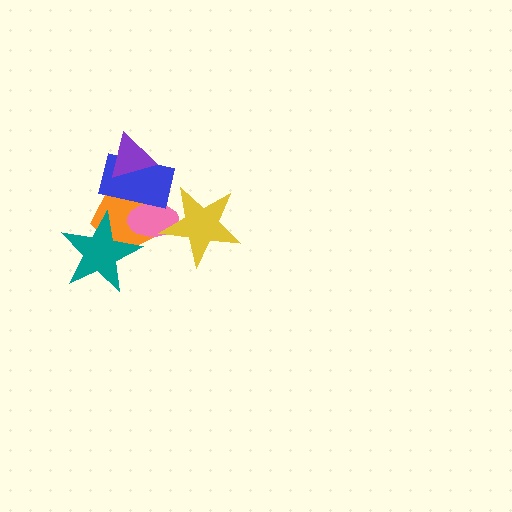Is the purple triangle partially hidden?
No, no other shape covers it.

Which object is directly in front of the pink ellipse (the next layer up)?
The yellow star is directly in front of the pink ellipse.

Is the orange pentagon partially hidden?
Yes, it is partially covered by another shape.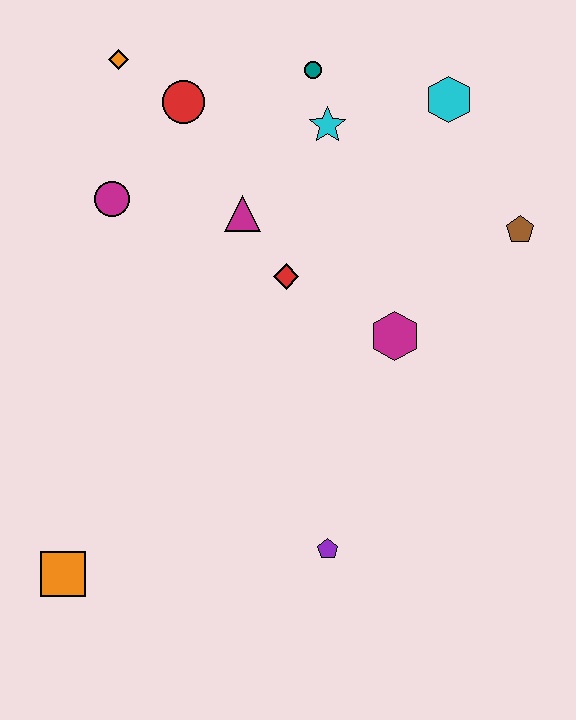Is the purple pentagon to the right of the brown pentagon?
No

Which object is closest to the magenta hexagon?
The red diamond is closest to the magenta hexagon.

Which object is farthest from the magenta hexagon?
The orange square is farthest from the magenta hexagon.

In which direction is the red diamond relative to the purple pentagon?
The red diamond is above the purple pentagon.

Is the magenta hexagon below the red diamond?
Yes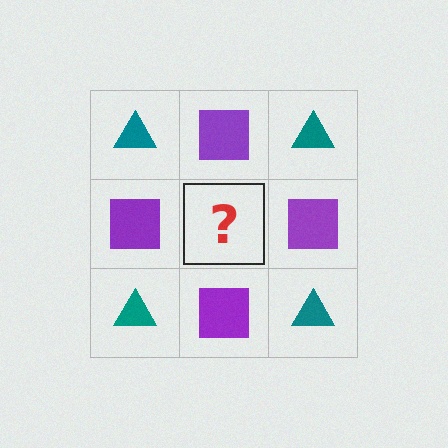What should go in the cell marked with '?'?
The missing cell should contain a teal triangle.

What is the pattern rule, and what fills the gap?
The rule is that it alternates teal triangle and purple square in a checkerboard pattern. The gap should be filled with a teal triangle.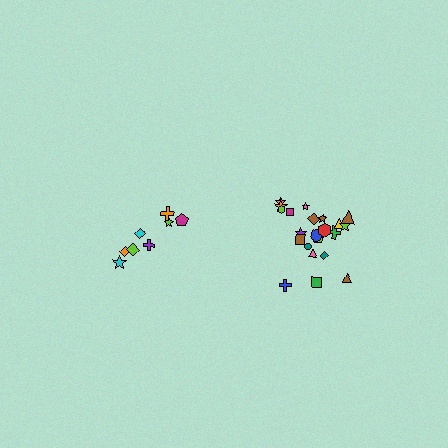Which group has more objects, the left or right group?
The right group.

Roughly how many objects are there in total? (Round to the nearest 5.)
Roughly 30 objects in total.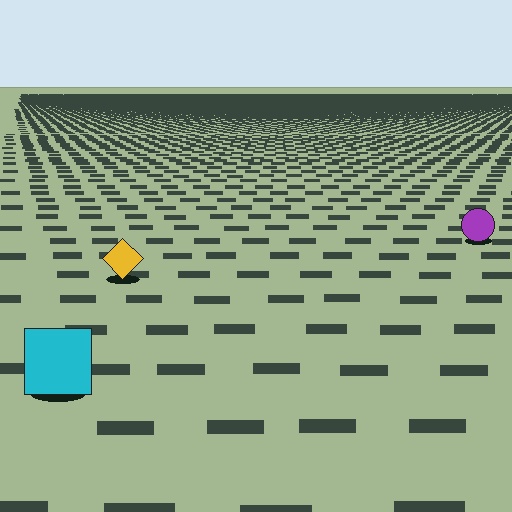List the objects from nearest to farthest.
From nearest to farthest: the cyan square, the yellow diamond, the purple circle.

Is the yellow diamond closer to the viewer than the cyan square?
No. The cyan square is closer — you can tell from the texture gradient: the ground texture is coarser near it.